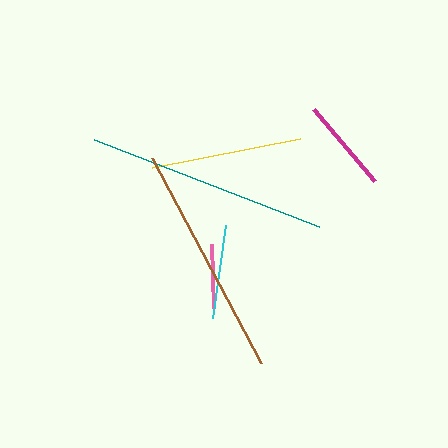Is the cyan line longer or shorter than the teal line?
The teal line is longer than the cyan line.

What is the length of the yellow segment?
The yellow segment is approximately 151 pixels long.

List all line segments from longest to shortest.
From longest to shortest: teal, brown, yellow, magenta, cyan, pink.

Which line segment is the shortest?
The pink line is the shortest at approximately 64 pixels.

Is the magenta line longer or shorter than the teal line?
The teal line is longer than the magenta line.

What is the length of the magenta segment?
The magenta segment is approximately 95 pixels long.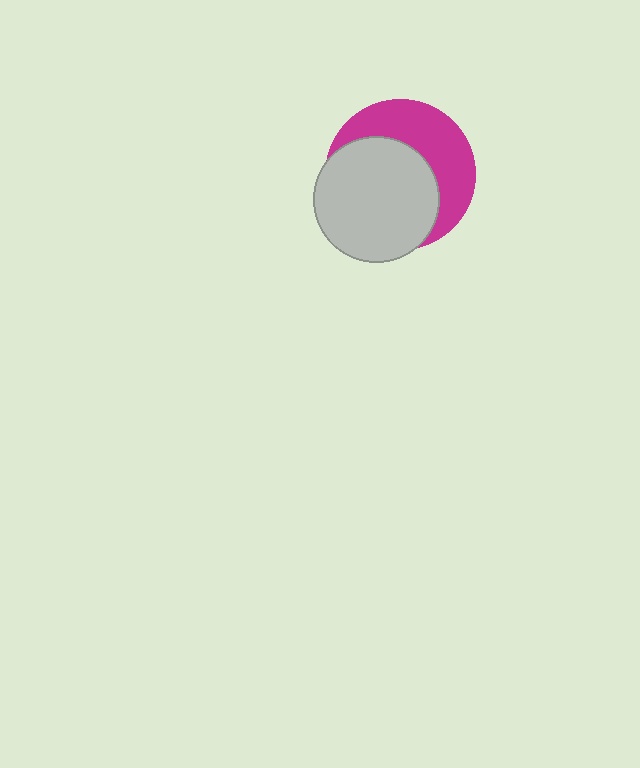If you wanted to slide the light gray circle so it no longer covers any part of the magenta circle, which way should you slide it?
Slide it toward the lower-left — that is the most direct way to separate the two shapes.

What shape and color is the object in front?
The object in front is a light gray circle.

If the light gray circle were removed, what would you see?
You would see the complete magenta circle.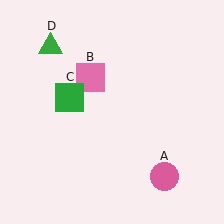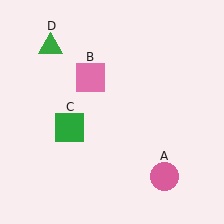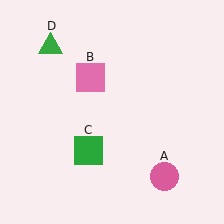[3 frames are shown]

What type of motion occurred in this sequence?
The green square (object C) rotated counterclockwise around the center of the scene.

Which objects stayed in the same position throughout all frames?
Pink circle (object A) and pink square (object B) and green triangle (object D) remained stationary.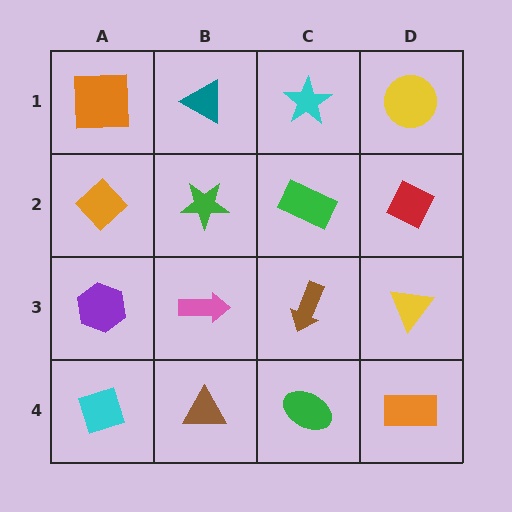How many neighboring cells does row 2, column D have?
3.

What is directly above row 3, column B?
A green star.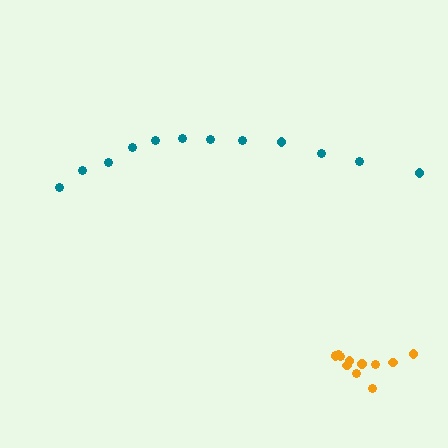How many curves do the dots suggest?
There are 2 distinct paths.